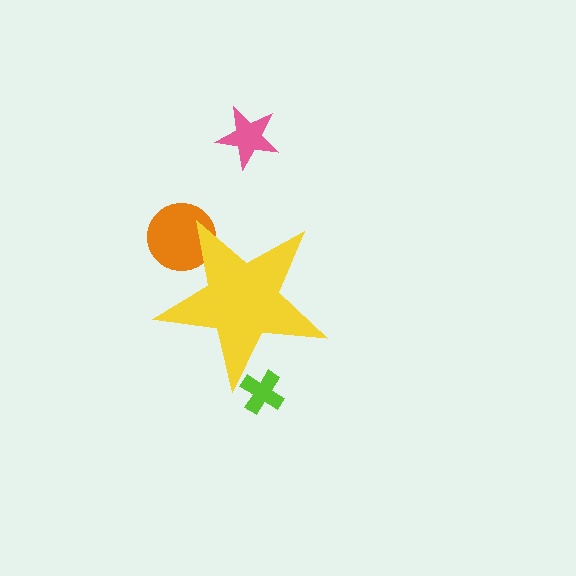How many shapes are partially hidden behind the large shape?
2 shapes are partially hidden.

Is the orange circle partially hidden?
Yes, the orange circle is partially hidden behind the yellow star.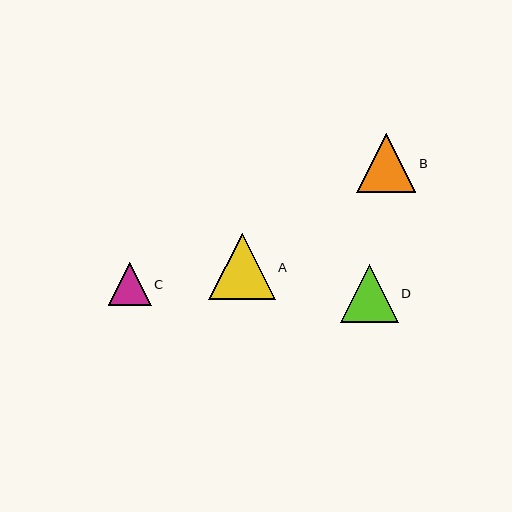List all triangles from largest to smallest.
From largest to smallest: A, B, D, C.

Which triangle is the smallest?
Triangle C is the smallest with a size of approximately 43 pixels.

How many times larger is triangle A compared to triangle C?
Triangle A is approximately 1.5 times the size of triangle C.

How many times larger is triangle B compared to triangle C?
Triangle B is approximately 1.4 times the size of triangle C.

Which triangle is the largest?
Triangle A is the largest with a size of approximately 67 pixels.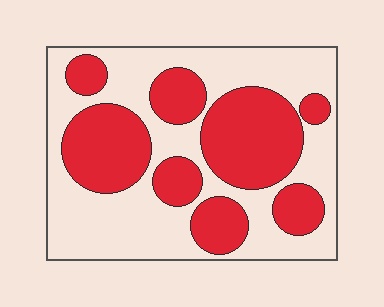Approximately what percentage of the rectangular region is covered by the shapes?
Approximately 45%.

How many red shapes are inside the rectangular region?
8.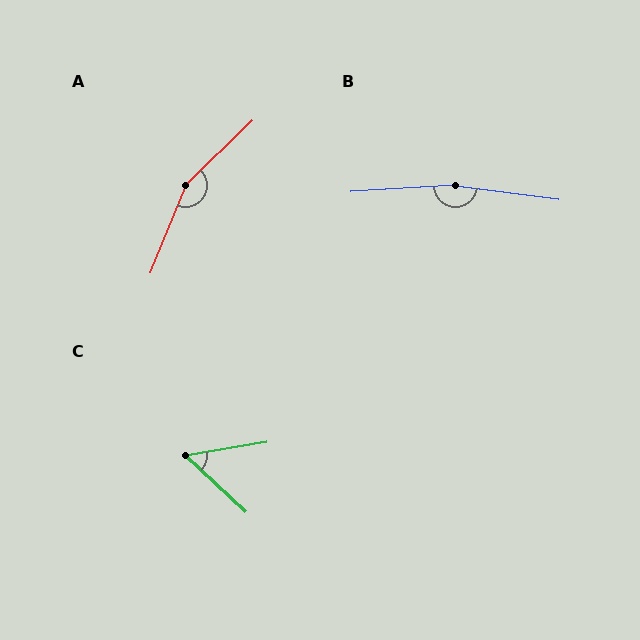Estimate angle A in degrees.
Approximately 156 degrees.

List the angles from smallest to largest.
C (52°), A (156°), B (169°).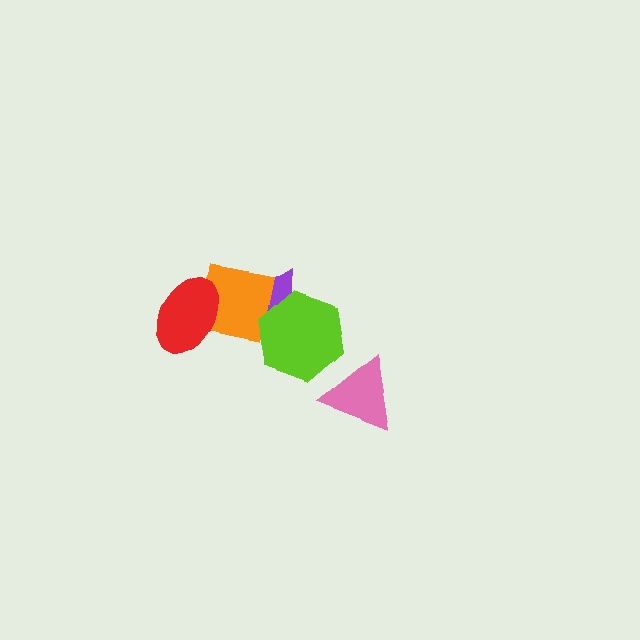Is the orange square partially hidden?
Yes, it is partially covered by another shape.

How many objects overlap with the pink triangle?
0 objects overlap with the pink triangle.